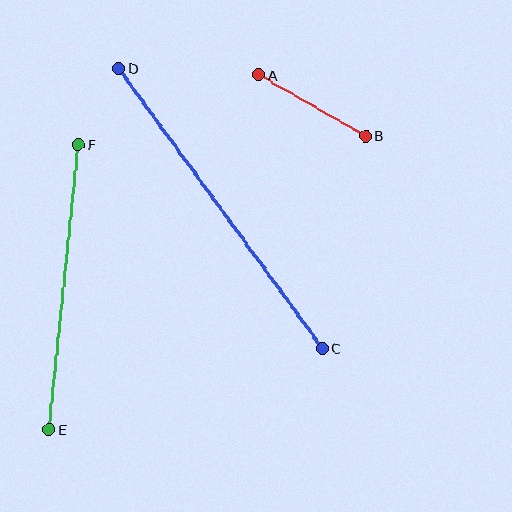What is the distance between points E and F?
The distance is approximately 287 pixels.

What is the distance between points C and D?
The distance is approximately 346 pixels.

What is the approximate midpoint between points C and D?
The midpoint is at approximately (220, 208) pixels.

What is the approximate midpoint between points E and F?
The midpoint is at approximately (64, 287) pixels.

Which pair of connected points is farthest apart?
Points C and D are farthest apart.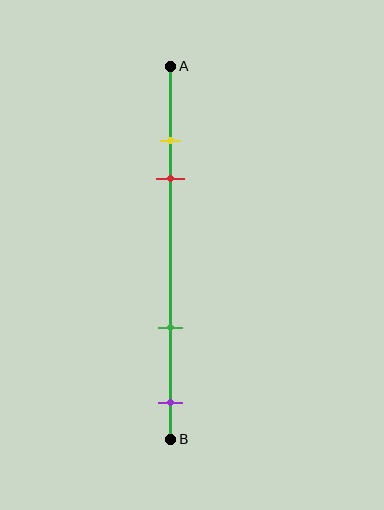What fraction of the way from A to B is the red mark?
The red mark is approximately 30% (0.3) of the way from A to B.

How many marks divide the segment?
There are 4 marks dividing the segment.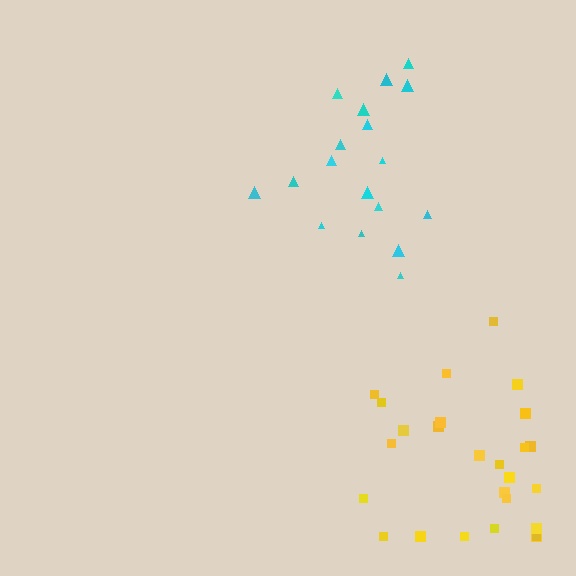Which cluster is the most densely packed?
Yellow.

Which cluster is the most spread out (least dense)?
Cyan.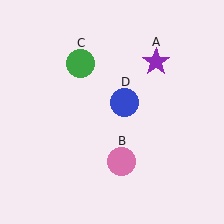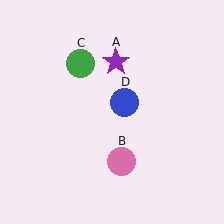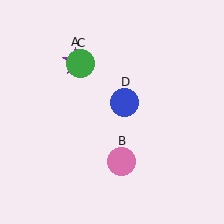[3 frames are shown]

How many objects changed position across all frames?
1 object changed position: purple star (object A).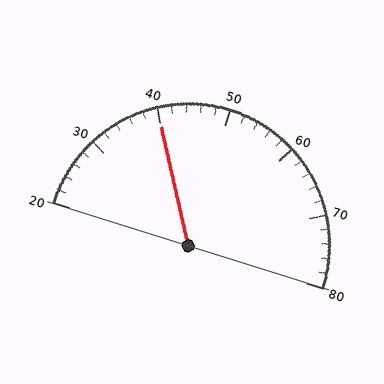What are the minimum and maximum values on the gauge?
The gauge ranges from 20 to 80.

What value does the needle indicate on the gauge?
The needle indicates approximately 40.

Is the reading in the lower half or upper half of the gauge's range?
The reading is in the lower half of the range (20 to 80).